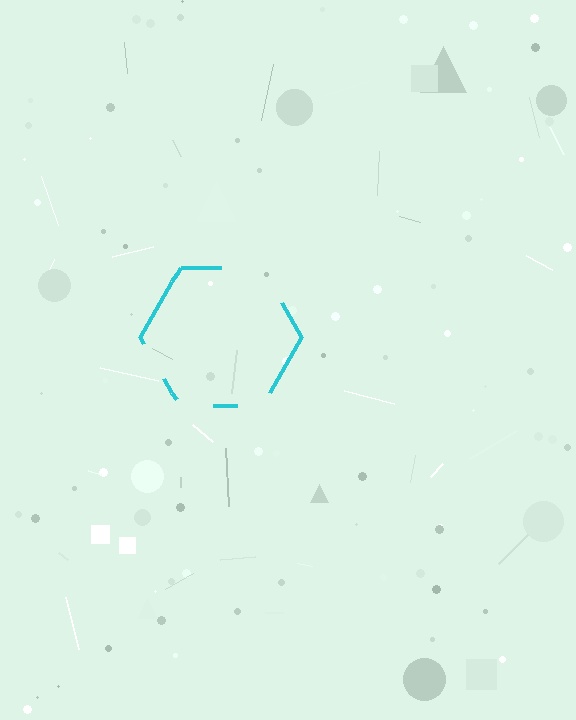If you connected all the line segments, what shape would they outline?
They would outline a hexagon.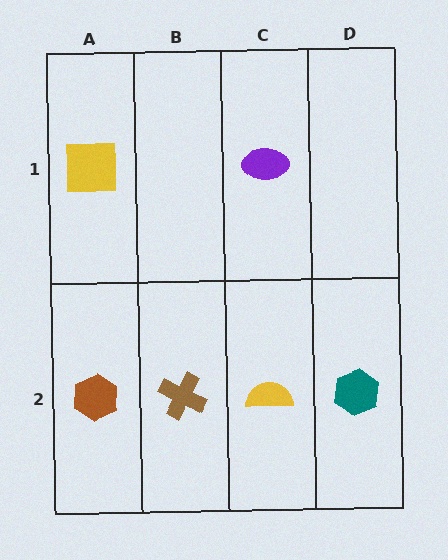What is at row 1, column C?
A purple ellipse.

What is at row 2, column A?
A brown hexagon.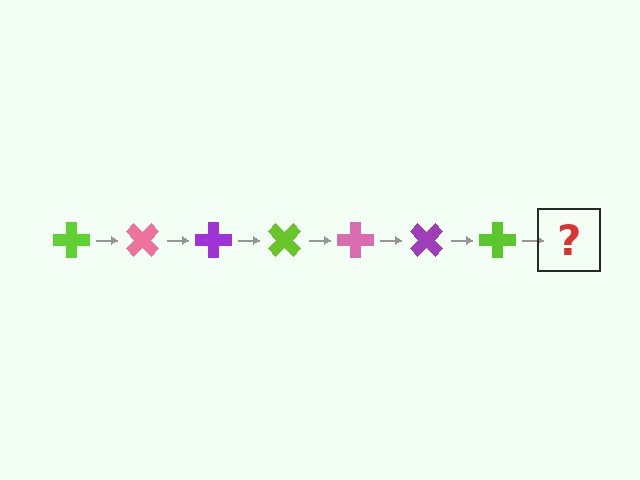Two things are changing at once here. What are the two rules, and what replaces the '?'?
The two rules are that it rotates 45 degrees each step and the color cycles through lime, pink, and purple. The '?' should be a pink cross, rotated 315 degrees from the start.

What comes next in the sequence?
The next element should be a pink cross, rotated 315 degrees from the start.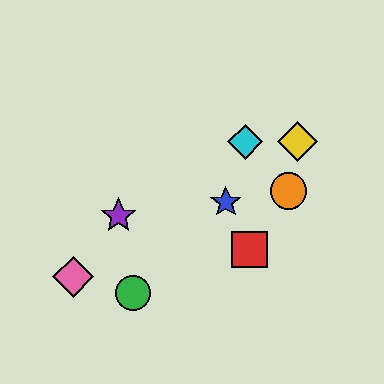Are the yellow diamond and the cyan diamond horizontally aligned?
Yes, both are at y≈142.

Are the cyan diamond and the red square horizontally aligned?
No, the cyan diamond is at y≈142 and the red square is at y≈250.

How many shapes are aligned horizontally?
2 shapes (the yellow diamond, the cyan diamond) are aligned horizontally.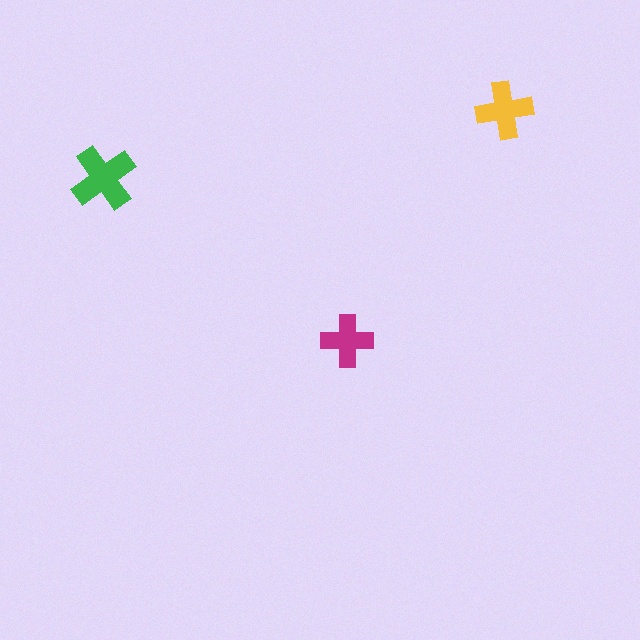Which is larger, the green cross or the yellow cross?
The green one.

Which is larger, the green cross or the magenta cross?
The green one.